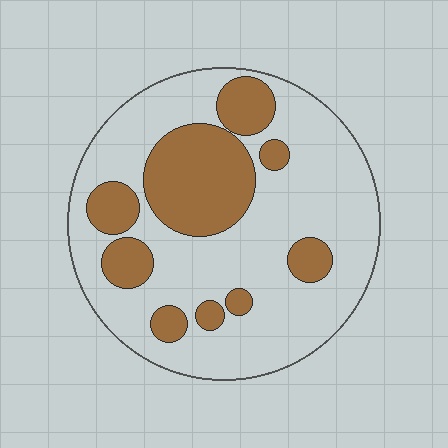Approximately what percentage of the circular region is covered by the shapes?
Approximately 30%.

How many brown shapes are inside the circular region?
9.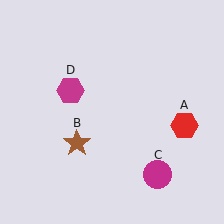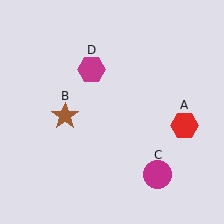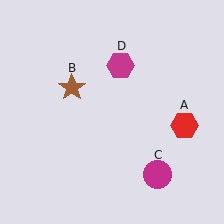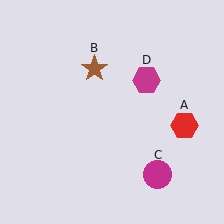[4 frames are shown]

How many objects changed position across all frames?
2 objects changed position: brown star (object B), magenta hexagon (object D).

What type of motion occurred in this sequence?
The brown star (object B), magenta hexagon (object D) rotated clockwise around the center of the scene.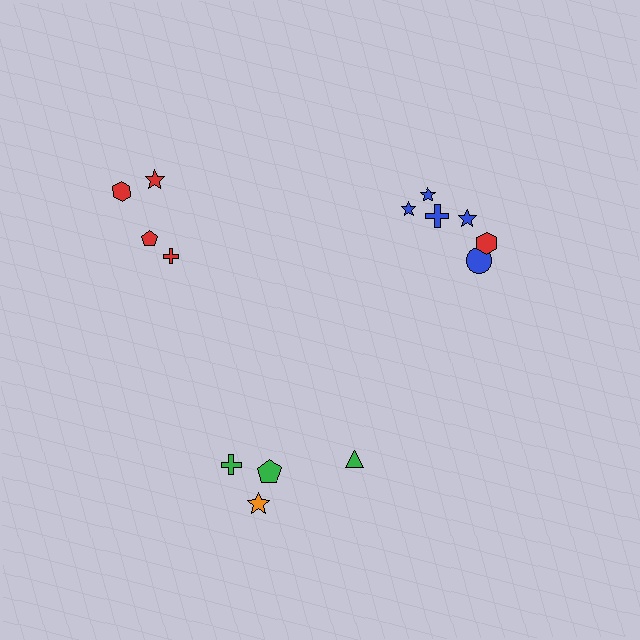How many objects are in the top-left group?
There are 4 objects.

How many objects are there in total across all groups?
There are 14 objects.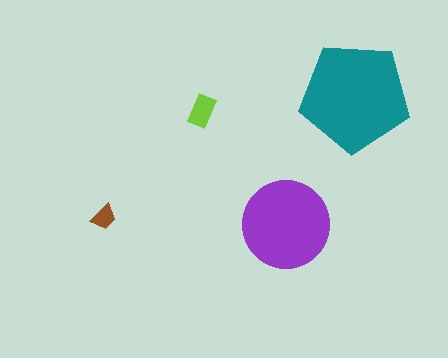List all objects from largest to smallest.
The teal pentagon, the purple circle, the lime rectangle, the brown trapezoid.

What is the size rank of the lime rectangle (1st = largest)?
3rd.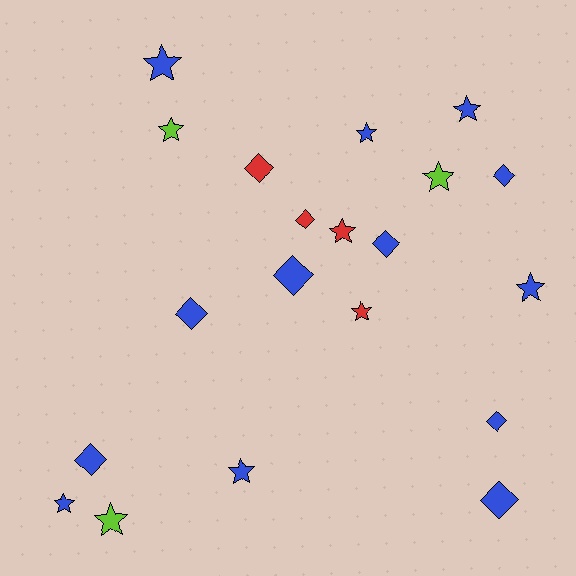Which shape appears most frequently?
Star, with 11 objects.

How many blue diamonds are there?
There are 7 blue diamonds.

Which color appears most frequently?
Blue, with 13 objects.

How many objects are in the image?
There are 20 objects.